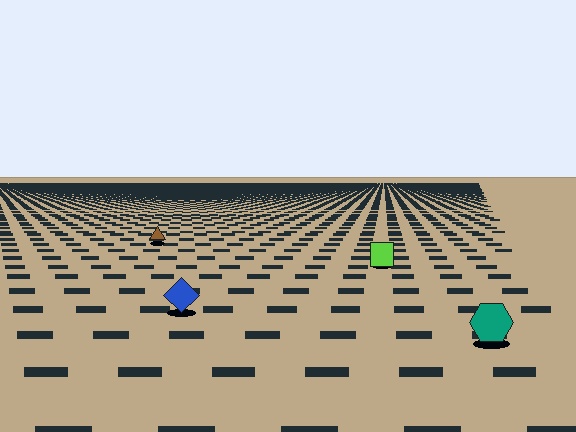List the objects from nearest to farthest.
From nearest to farthest: the teal hexagon, the blue diamond, the lime square, the brown triangle.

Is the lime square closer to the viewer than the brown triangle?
Yes. The lime square is closer — you can tell from the texture gradient: the ground texture is coarser near it.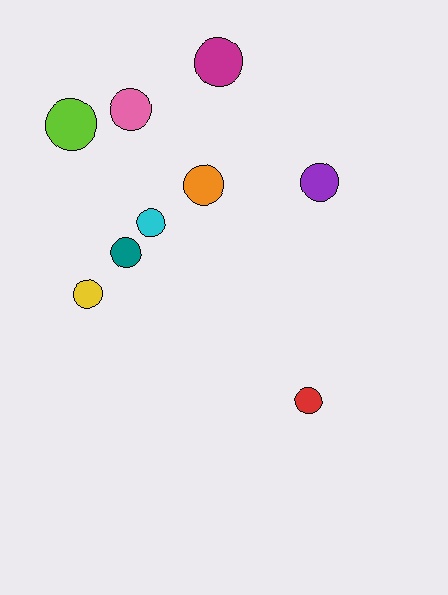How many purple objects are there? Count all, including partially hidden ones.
There is 1 purple object.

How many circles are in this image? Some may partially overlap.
There are 9 circles.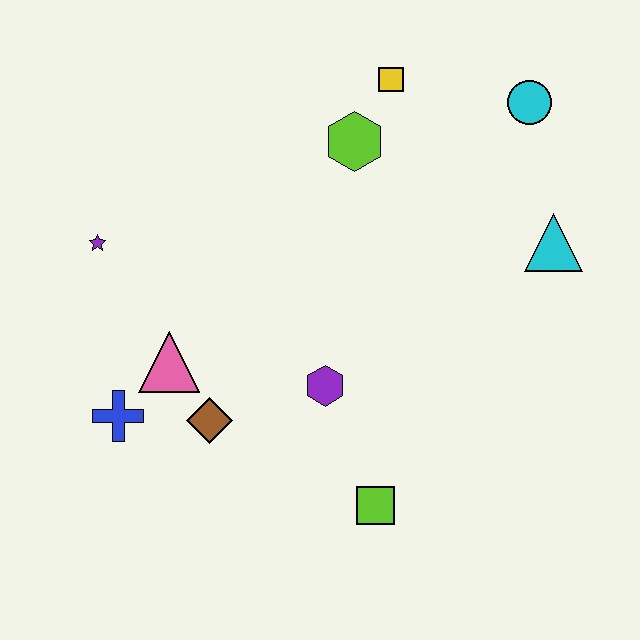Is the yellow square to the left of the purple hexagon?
No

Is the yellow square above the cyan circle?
Yes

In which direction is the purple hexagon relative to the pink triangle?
The purple hexagon is to the right of the pink triangle.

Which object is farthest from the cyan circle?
The blue cross is farthest from the cyan circle.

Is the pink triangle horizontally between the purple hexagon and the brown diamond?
No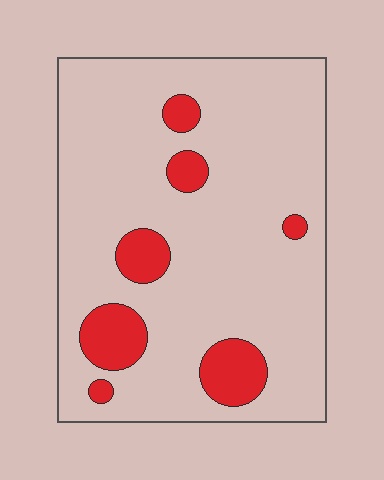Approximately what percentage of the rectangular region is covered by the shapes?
Approximately 15%.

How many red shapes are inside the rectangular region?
7.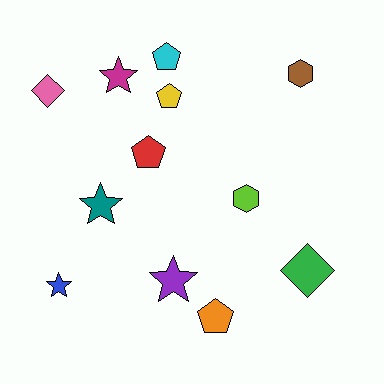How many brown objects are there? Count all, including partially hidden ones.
There is 1 brown object.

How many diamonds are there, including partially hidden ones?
There are 2 diamonds.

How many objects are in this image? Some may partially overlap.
There are 12 objects.